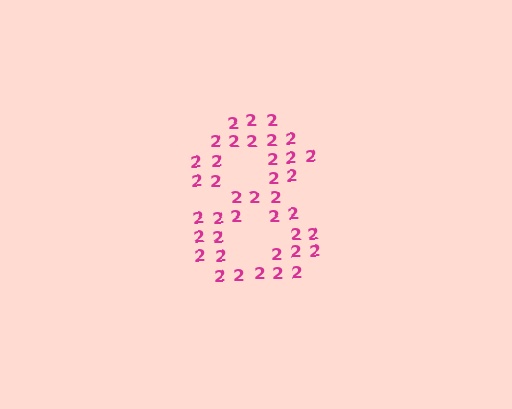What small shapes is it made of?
It is made of small digit 2's.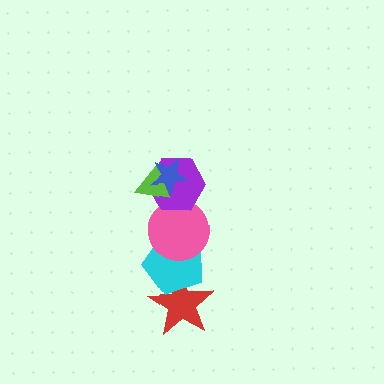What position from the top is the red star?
The red star is 6th from the top.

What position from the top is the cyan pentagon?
The cyan pentagon is 5th from the top.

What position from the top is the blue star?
The blue star is 1st from the top.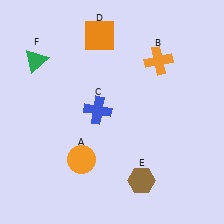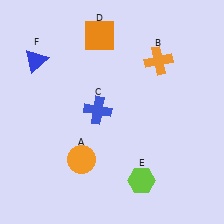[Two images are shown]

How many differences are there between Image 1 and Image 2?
There are 2 differences between the two images.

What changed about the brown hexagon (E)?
In Image 1, E is brown. In Image 2, it changed to lime.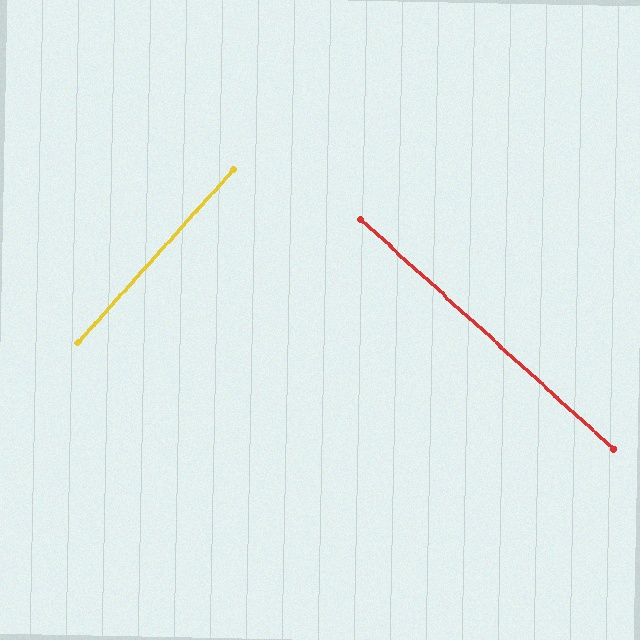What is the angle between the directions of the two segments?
Approximately 90 degrees.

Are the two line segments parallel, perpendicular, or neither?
Perpendicular — they meet at approximately 90°.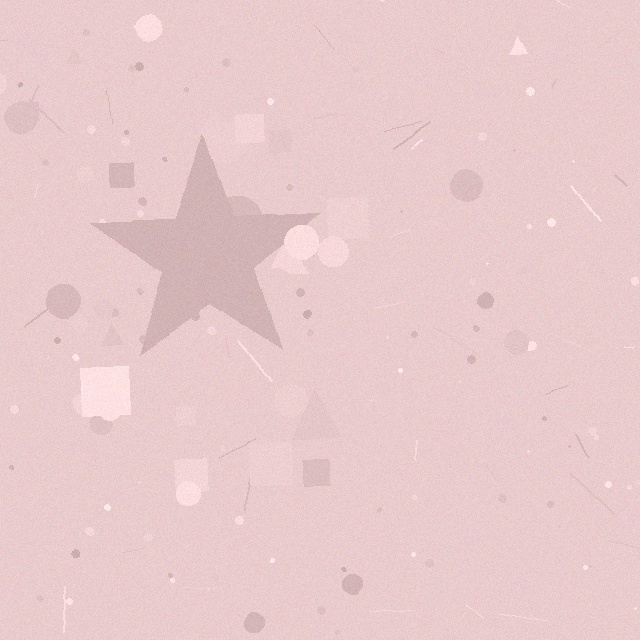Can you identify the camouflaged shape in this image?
The camouflaged shape is a star.